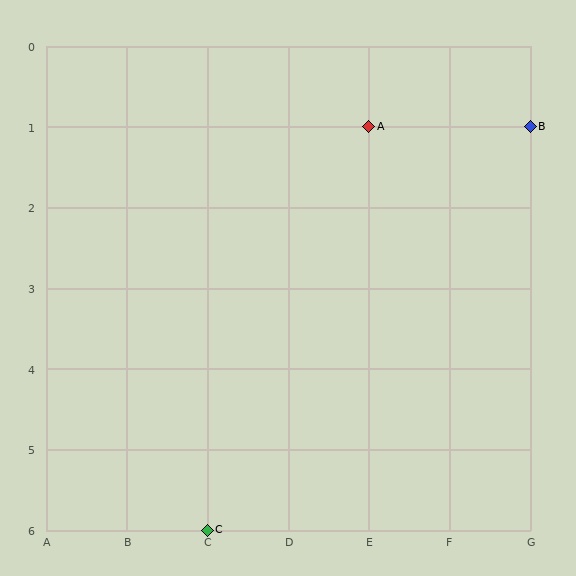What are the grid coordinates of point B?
Point B is at grid coordinates (G, 1).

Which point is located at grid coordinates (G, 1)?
Point B is at (G, 1).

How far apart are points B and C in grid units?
Points B and C are 4 columns and 5 rows apart (about 6.4 grid units diagonally).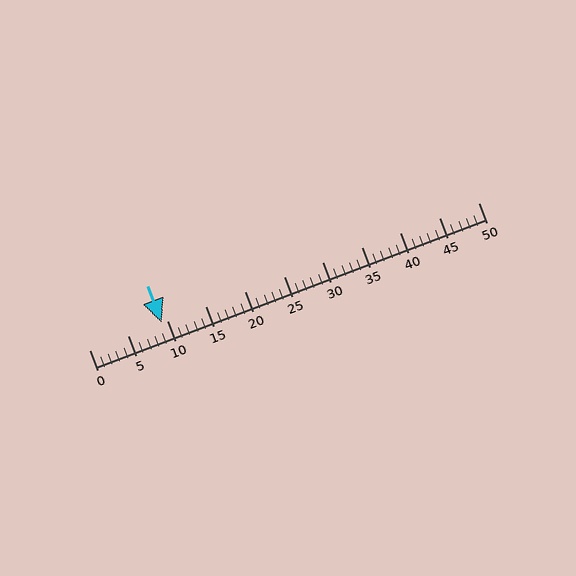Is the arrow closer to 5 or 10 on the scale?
The arrow is closer to 10.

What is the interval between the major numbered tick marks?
The major tick marks are spaced 5 units apart.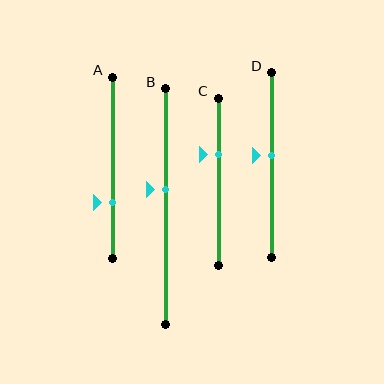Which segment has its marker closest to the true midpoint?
Segment D has its marker closest to the true midpoint.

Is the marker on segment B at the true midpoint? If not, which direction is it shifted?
No, the marker on segment B is shifted upward by about 7% of the segment length.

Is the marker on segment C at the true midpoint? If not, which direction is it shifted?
No, the marker on segment C is shifted upward by about 16% of the segment length.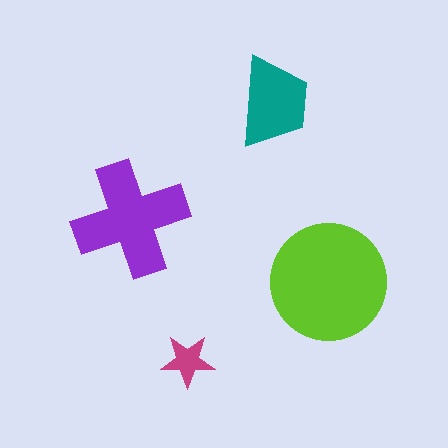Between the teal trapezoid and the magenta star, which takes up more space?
The teal trapezoid.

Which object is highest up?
The teal trapezoid is topmost.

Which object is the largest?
The lime circle.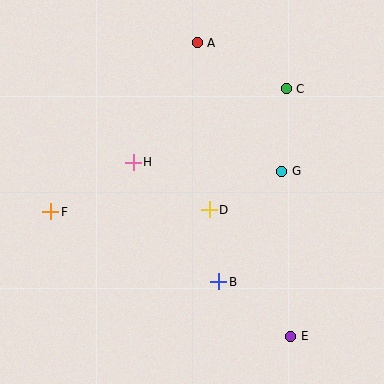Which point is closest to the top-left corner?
Point A is closest to the top-left corner.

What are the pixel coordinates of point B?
Point B is at (219, 282).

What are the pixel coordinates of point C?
Point C is at (286, 89).